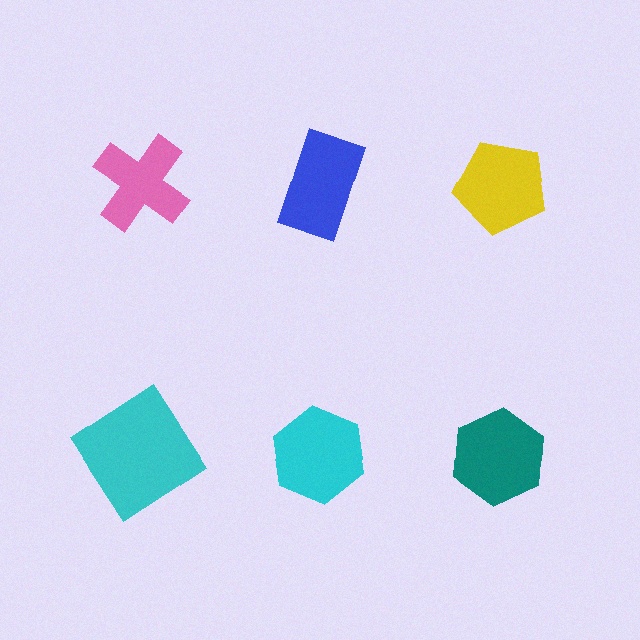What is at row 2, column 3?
A teal hexagon.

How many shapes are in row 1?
3 shapes.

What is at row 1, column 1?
A pink cross.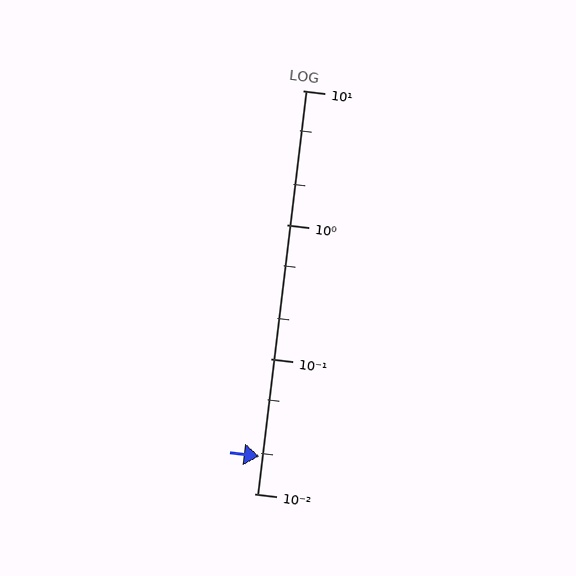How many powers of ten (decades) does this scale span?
The scale spans 3 decades, from 0.01 to 10.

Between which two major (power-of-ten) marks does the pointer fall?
The pointer is between 0.01 and 0.1.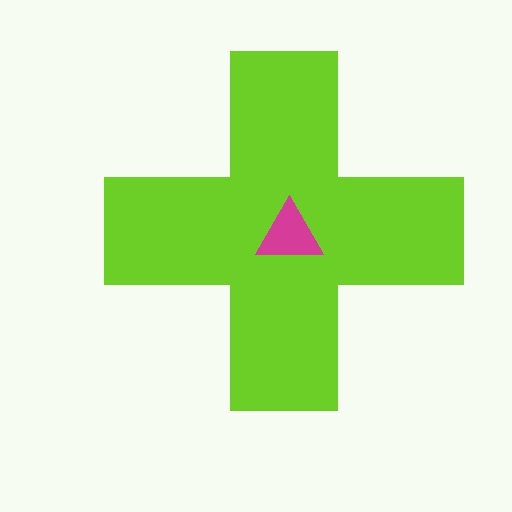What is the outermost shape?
The lime cross.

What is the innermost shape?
The magenta triangle.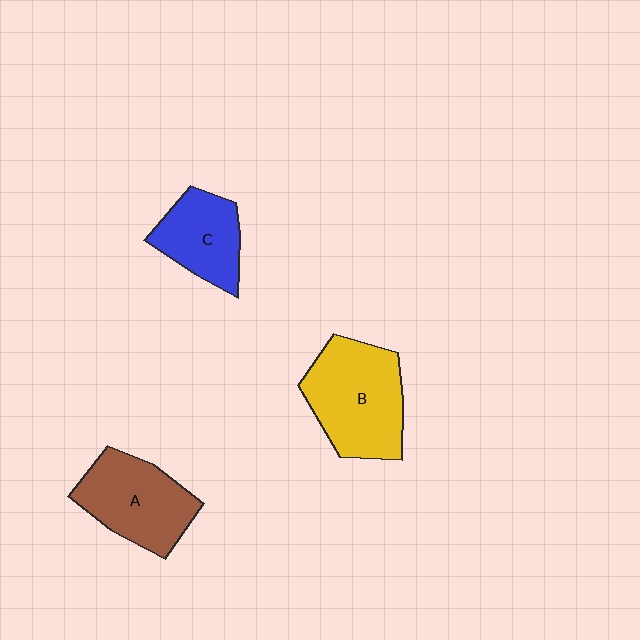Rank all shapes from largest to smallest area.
From largest to smallest: B (yellow), A (brown), C (blue).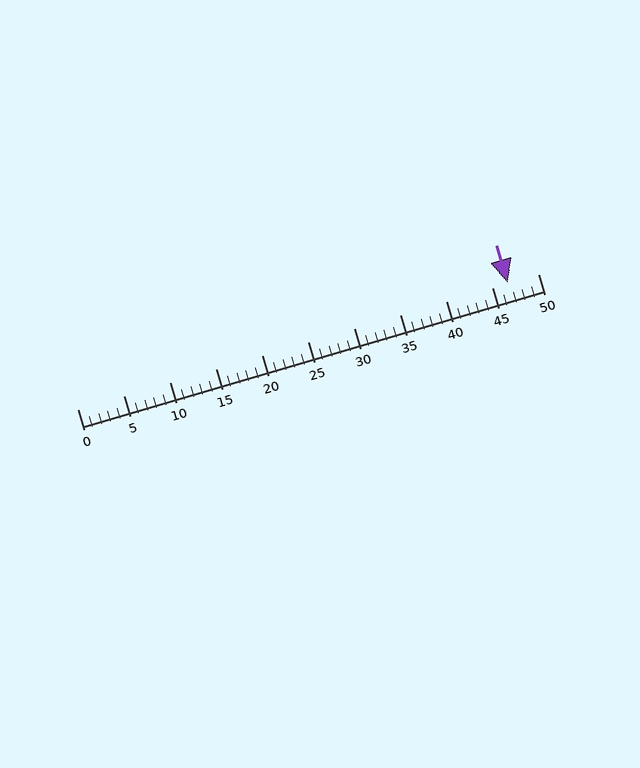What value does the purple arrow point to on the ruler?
The purple arrow points to approximately 47.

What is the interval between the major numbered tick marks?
The major tick marks are spaced 5 units apart.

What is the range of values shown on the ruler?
The ruler shows values from 0 to 50.